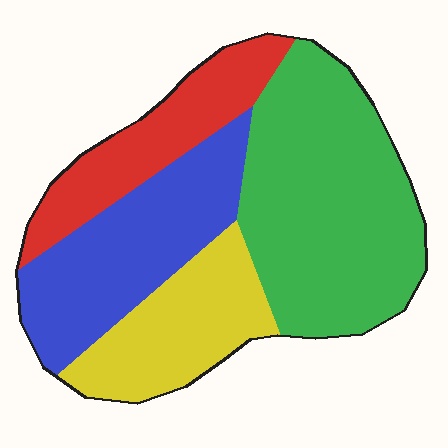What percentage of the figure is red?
Red covers about 15% of the figure.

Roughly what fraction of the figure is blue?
Blue takes up about one quarter (1/4) of the figure.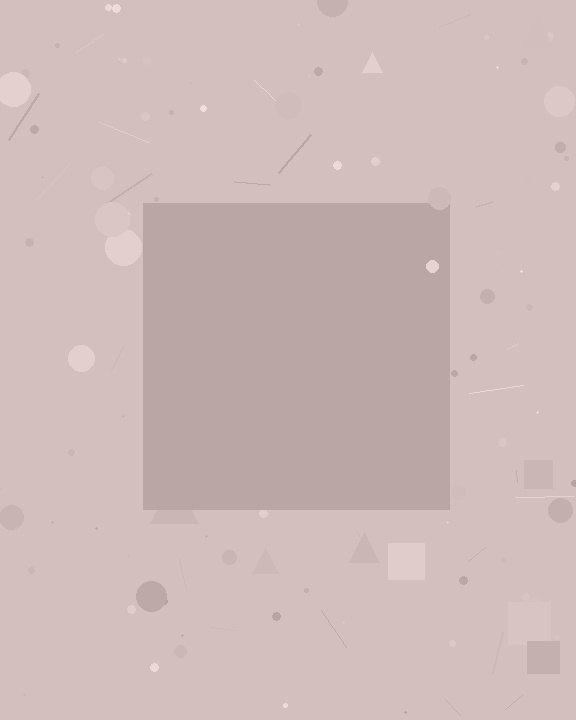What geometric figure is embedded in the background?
A square is embedded in the background.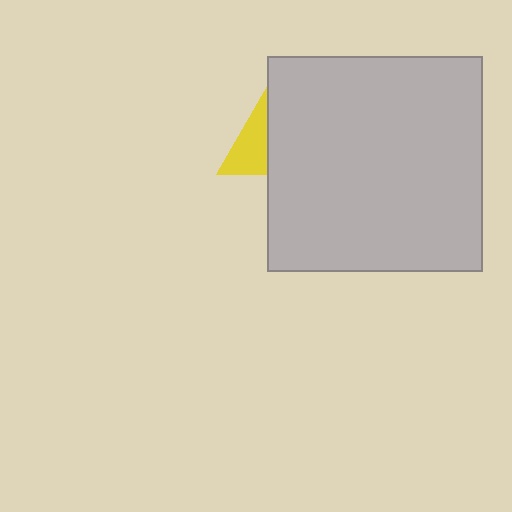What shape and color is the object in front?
The object in front is a light gray square.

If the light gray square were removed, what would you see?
You would see the complete yellow triangle.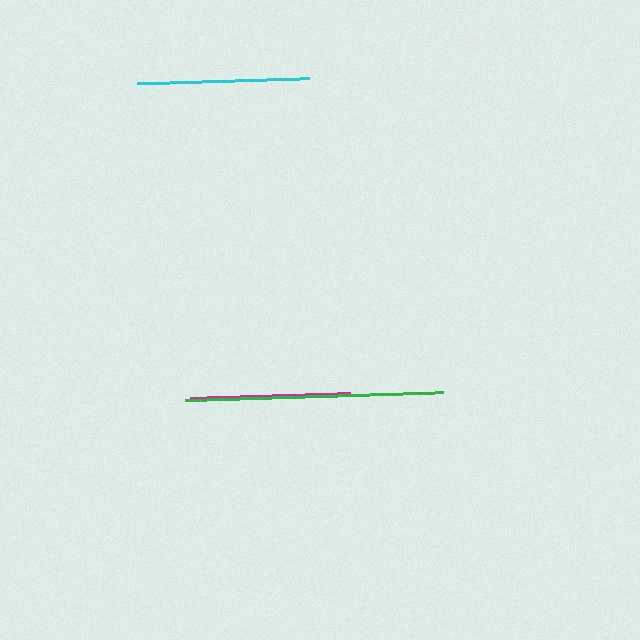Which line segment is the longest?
The green line is the longest at approximately 259 pixels.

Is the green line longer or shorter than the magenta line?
The green line is longer than the magenta line.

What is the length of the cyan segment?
The cyan segment is approximately 173 pixels long.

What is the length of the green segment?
The green segment is approximately 259 pixels long.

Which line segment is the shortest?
The magenta line is the shortest at approximately 160 pixels.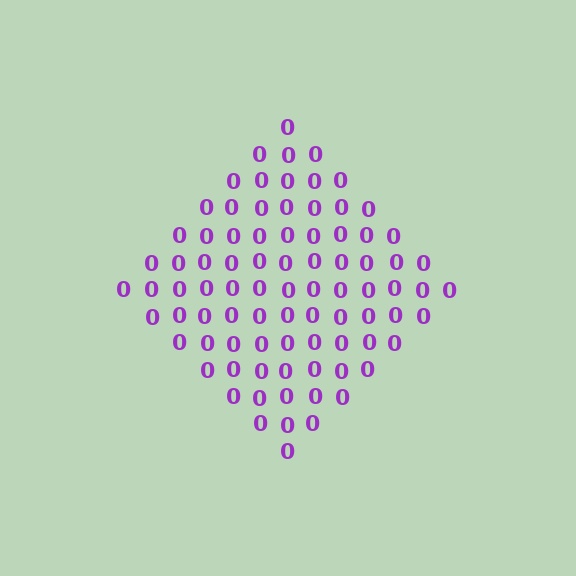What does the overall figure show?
The overall figure shows a diamond.